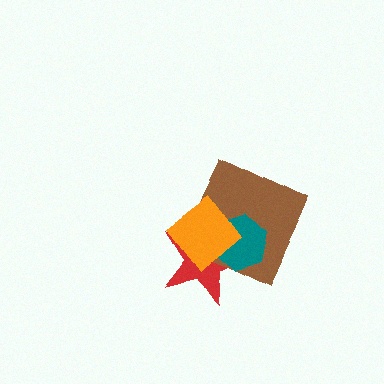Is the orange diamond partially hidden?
No, no other shape covers it.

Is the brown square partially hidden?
Yes, it is partially covered by another shape.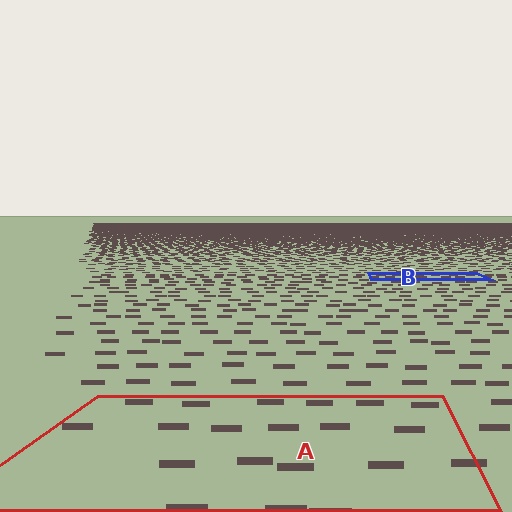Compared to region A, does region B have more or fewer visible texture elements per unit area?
Region B has more texture elements per unit area — they are packed more densely because it is farther away.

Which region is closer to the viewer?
Region A is closer. The texture elements there are larger and more spread out.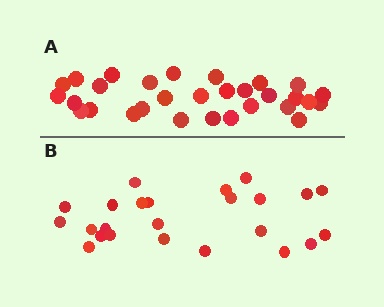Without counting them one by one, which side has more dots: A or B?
Region A (the top region) has more dots.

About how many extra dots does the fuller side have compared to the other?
Region A has about 6 more dots than region B.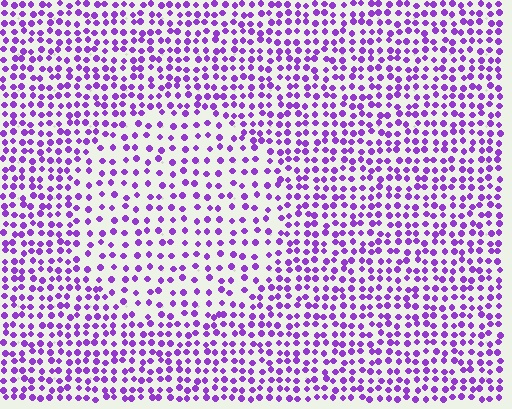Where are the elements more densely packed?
The elements are more densely packed outside the circle boundary.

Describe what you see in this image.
The image contains small purple elements arranged at two different densities. A circle-shaped region is visible where the elements are less densely packed than the surrounding area.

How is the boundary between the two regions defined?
The boundary is defined by a change in element density (approximately 1.7x ratio). All elements are the same color, size, and shape.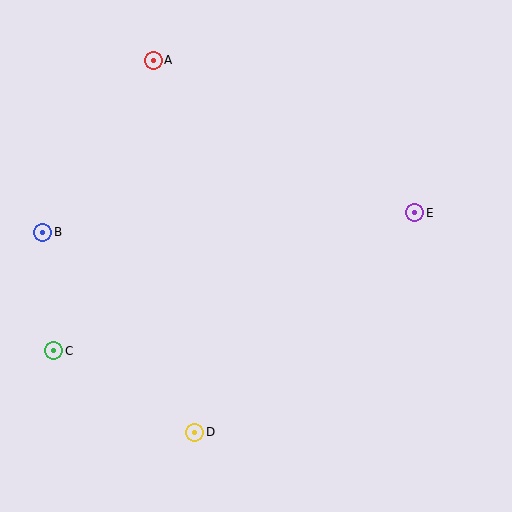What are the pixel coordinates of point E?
Point E is at (415, 213).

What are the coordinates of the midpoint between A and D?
The midpoint between A and D is at (174, 246).